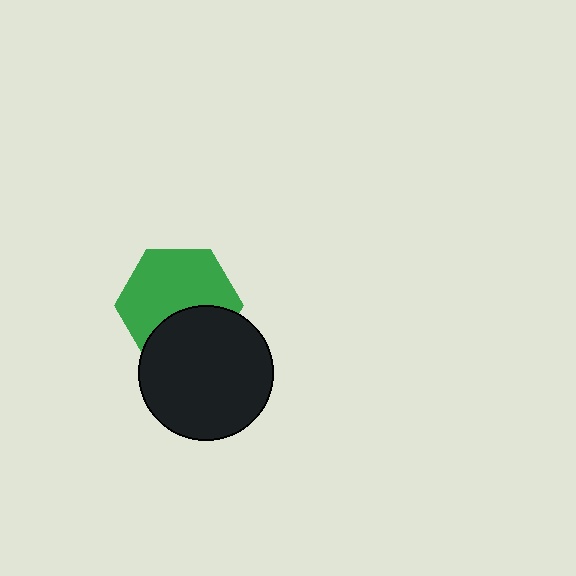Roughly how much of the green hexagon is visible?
About half of it is visible (roughly 64%).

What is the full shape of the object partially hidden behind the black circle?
The partially hidden object is a green hexagon.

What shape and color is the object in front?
The object in front is a black circle.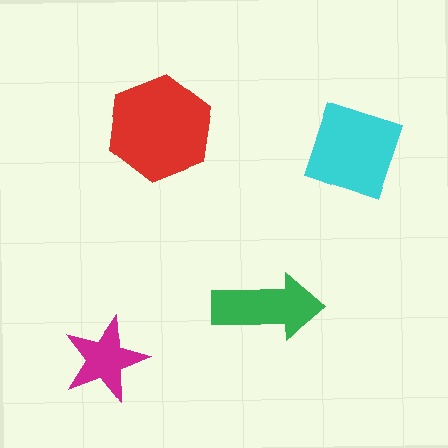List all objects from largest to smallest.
The red hexagon, the cyan diamond, the green arrow, the magenta star.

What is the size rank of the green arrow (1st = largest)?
3rd.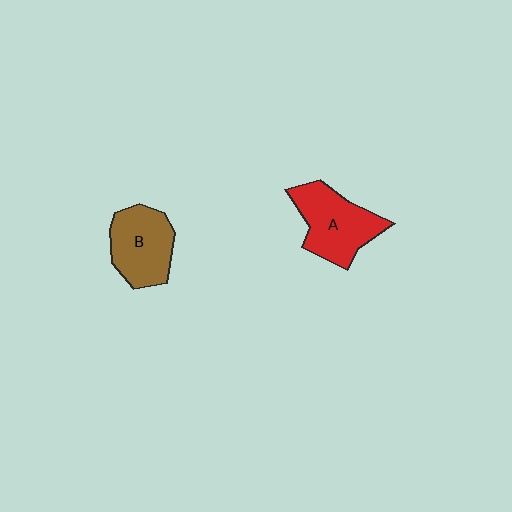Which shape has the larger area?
Shape A (red).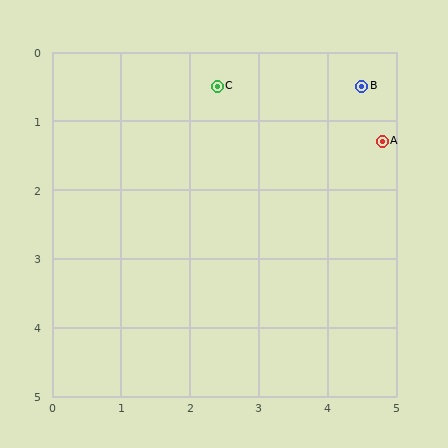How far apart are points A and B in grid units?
Points A and B are about 0.9 grid units apart.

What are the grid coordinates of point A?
Point A is at approximately (4.8, 1.3).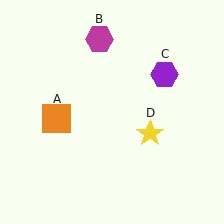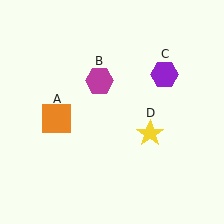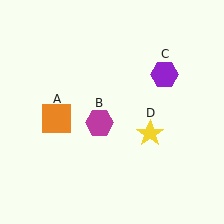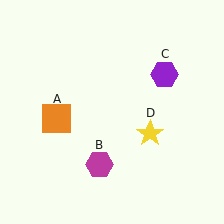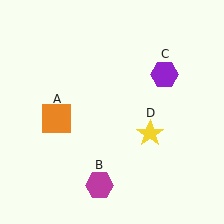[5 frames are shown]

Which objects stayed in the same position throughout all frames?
Orange square (object A) and purple hexagon (object C) and yellow star (object D) remained stationary.